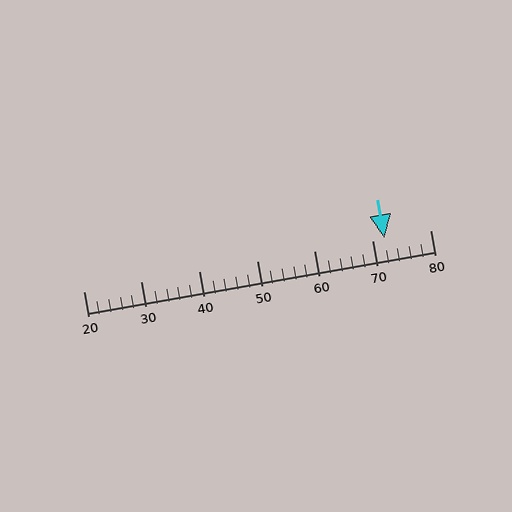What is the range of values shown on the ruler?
The ruler shows values from 20 to 80.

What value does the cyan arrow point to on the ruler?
The cyan arrow points to approximately 72.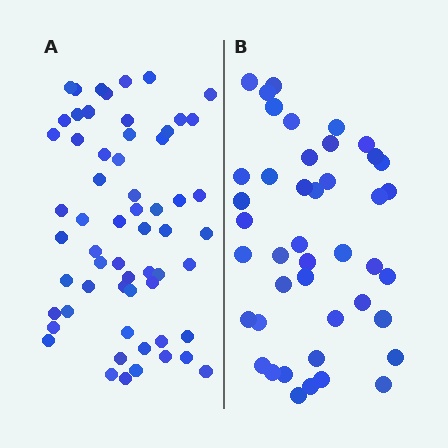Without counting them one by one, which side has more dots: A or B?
Region A (the left region) has more dots.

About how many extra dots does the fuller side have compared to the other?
Region A has approximately 15 more dots than region B.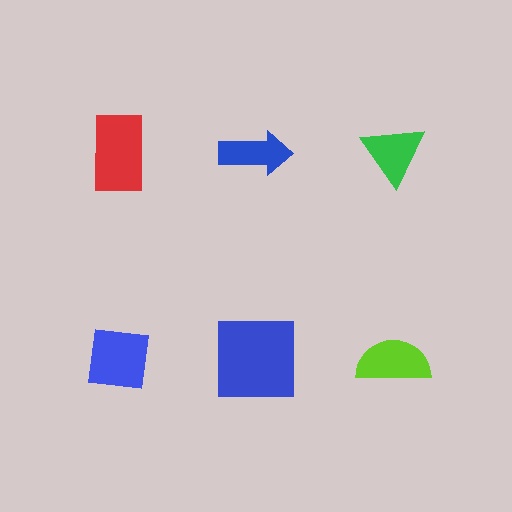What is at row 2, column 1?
A blue square.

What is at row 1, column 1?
A red rectangle.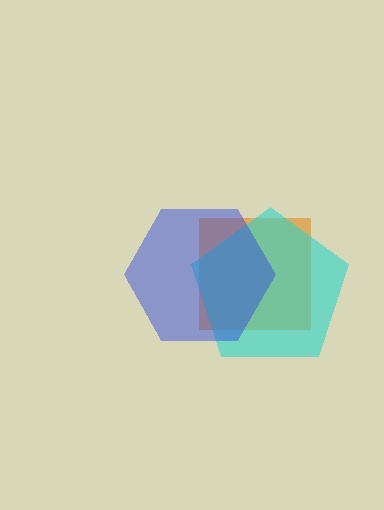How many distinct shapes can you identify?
There are 3 distinct shapes: an orange square, a cyan pentagon, a blue hexagon.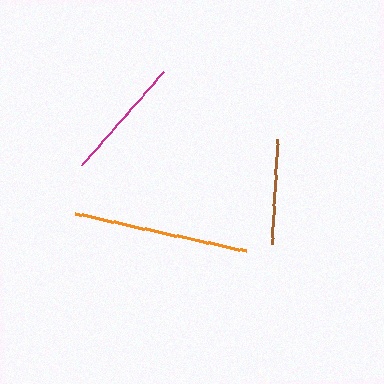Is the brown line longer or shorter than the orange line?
The orange line is longer than the brown line.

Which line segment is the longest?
The orange line is the longest at approximately 176 pixels.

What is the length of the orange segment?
The orange segment is approximately 176 pixels long.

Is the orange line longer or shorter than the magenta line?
The orange line is longer than the magenta line.